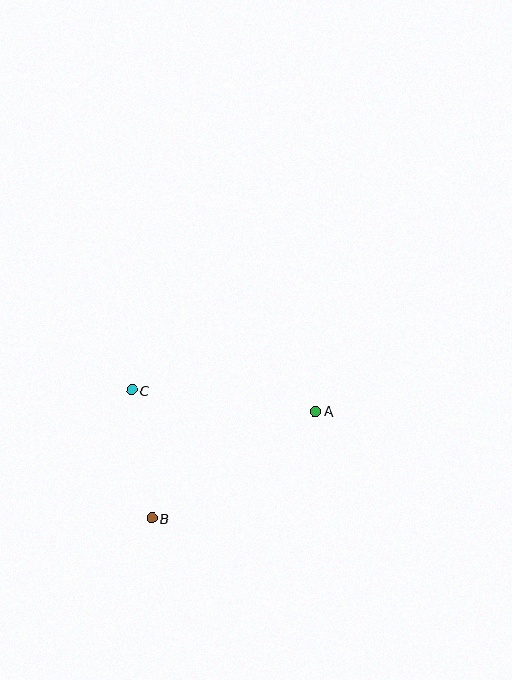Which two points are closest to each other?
Points B and C are closest to each other.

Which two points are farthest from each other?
Points A and B are farthest from each other.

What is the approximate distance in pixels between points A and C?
The distance between A and C is approximately 185 pixels.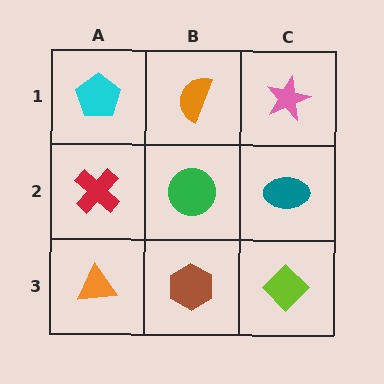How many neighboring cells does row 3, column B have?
3.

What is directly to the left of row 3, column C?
A brown hexagon.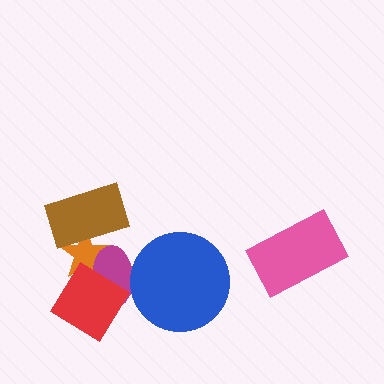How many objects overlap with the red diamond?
2 objects overlap with the red diamond.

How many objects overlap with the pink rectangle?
0 objects overlap with the pink rectangle.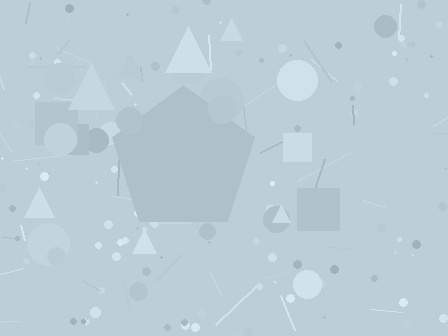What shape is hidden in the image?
A pentagon is hidden in the image.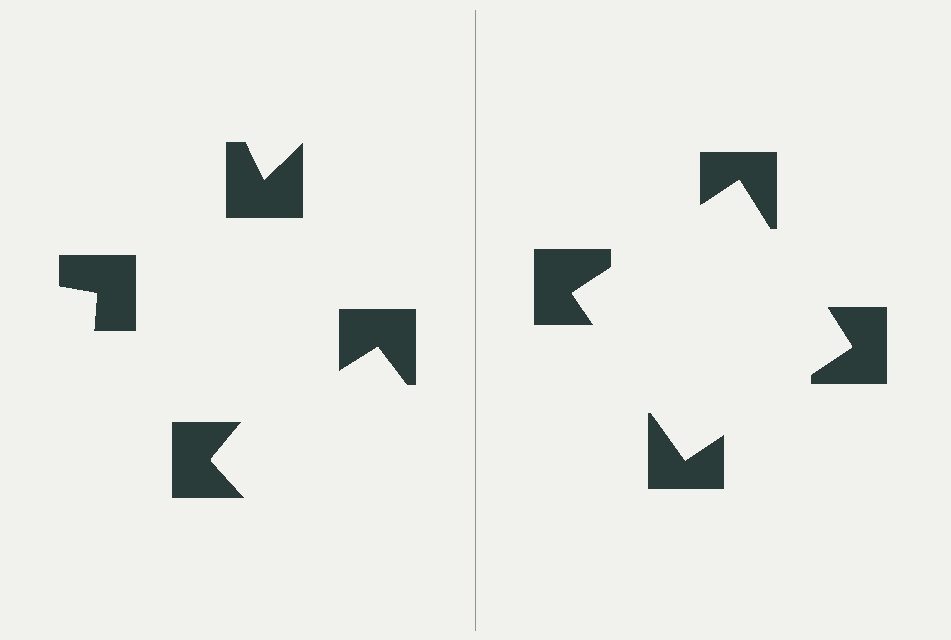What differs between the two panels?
The notched squares are positioned identically on both sides; only the wedge orientations differ. On the right they align to a square; on the left they are misaligned.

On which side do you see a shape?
An illusory square appears on the right side. On the left side the wedge cuts are rotated, so no coherent shape forms.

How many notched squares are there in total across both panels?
8 — 4 on each side.